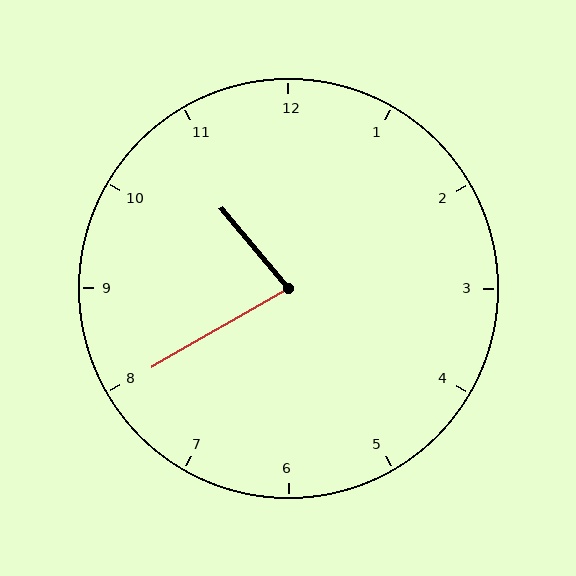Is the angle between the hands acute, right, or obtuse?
It is acute.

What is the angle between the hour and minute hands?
Approximately 80 degrees.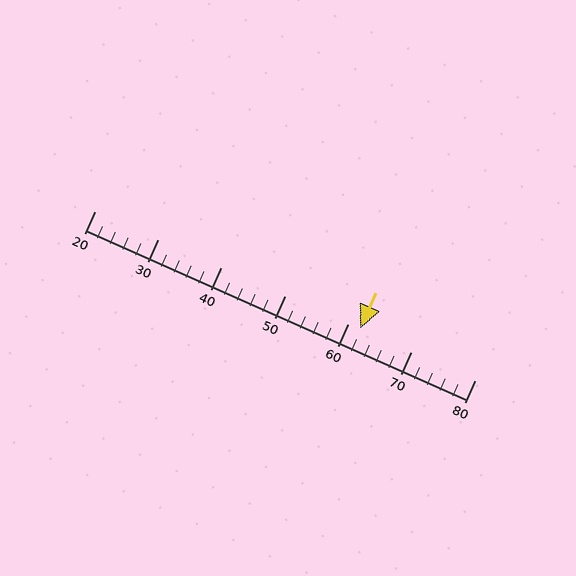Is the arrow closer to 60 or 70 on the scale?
The arrow is closer to 60.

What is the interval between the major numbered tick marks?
The major tick marks are spaced 10 units apart.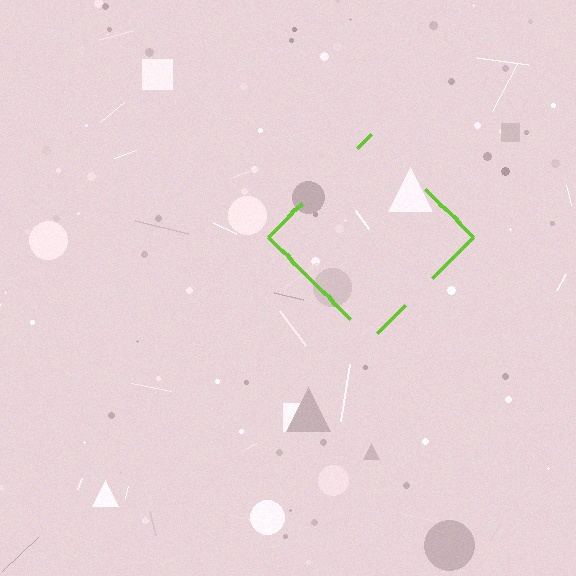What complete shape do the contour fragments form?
The contour fragments form a diamond.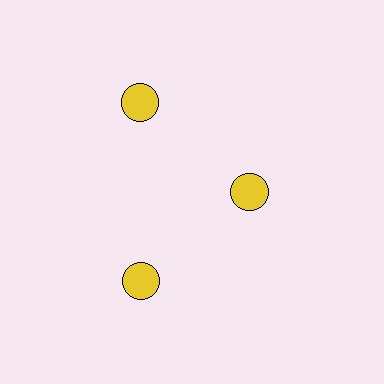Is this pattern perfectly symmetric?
No. The 3 yellow circles are arranged in a ring, but one element near the 3 o'clock position is pulled inward toward the center, breaking the 3-fold rotational symmetry.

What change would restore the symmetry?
The symmetry would be restored by moving it outward, back onto the ring so that all 3 circles sit at equal angles and equal distance from the center.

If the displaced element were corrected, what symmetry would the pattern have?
It would have 3-fold rotational symmetry — the pattern would map onto itself every 120 degrees.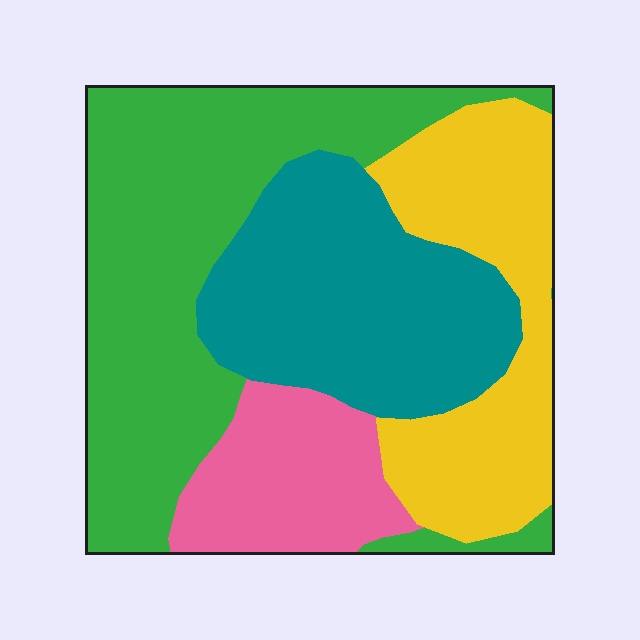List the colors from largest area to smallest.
From largest to smallest: green, teal, yellow, pink.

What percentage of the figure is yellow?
Yellow covers about 20% of the figure.